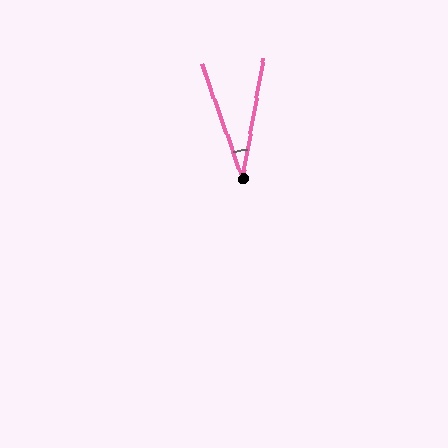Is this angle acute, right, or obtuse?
It is acute.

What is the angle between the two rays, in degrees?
Approximately 30 degrees.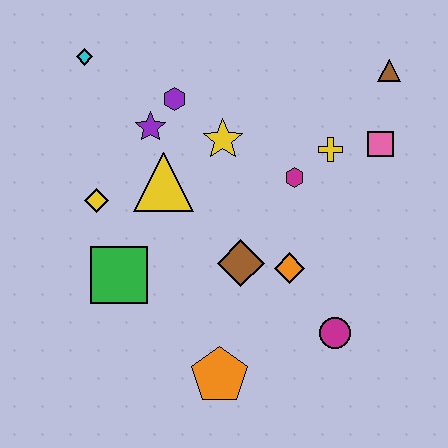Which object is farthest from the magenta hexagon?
The cyan diamond is farthest from the magenta hexagon.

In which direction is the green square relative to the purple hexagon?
The green square is below the purple hexagon.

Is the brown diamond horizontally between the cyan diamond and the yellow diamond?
No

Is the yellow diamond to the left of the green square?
Yes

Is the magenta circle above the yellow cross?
No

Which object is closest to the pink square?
The yellow cross is closest to the pink square.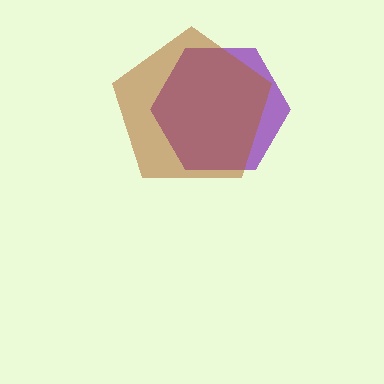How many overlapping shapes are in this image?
There are 2 overlapping shapes in the image.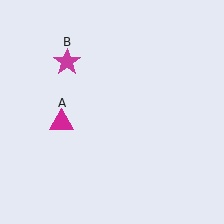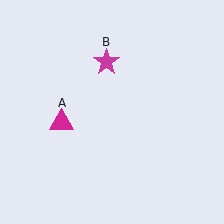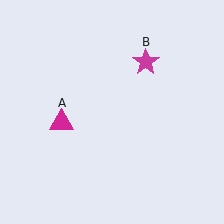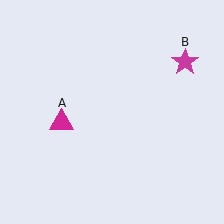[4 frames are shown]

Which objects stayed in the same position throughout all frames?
Magenta triangle (object A) remained stationary.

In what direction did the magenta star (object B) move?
The magenta star (object B) moved right.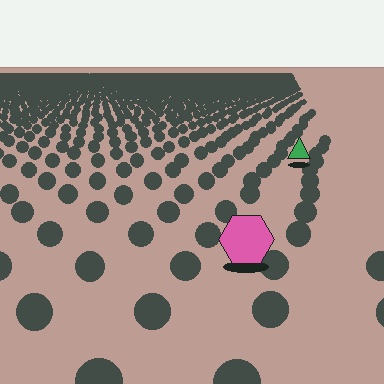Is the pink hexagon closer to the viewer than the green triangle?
Yes. The pink hexagon is closer — you can tell from the texture gradient: the ground texture is coarser near it.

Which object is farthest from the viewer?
The green triangle is farthest from the viewer. It appears smaller and the ground texture around it is denser.